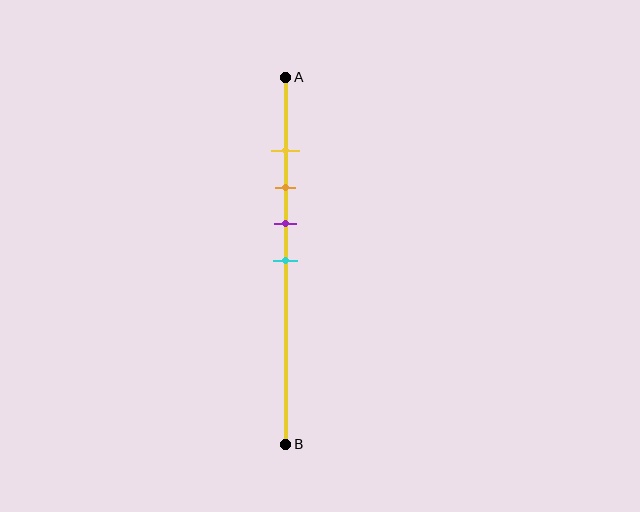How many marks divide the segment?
There are 4 marks dividing the segment.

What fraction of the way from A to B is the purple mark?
The purple mark is approximately 40% (0.4) of the way from A to B.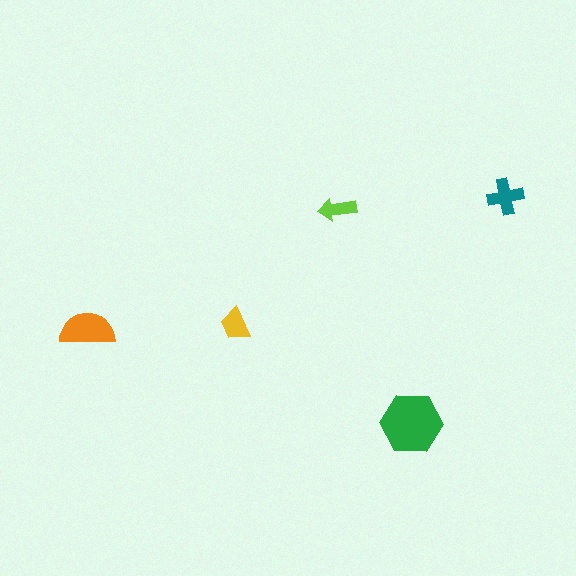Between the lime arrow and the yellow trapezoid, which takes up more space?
The yellow trapezoid.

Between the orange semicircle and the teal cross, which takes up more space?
The orange semicircle.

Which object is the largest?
The green hexagon.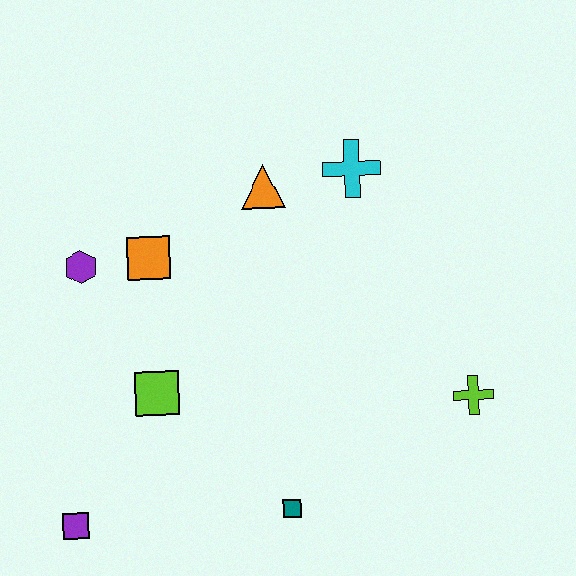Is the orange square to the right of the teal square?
No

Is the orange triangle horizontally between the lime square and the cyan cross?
Yes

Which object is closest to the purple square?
The lime square is closest to the purple square.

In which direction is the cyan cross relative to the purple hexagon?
The cyan cross is to the right of the purple hexagon.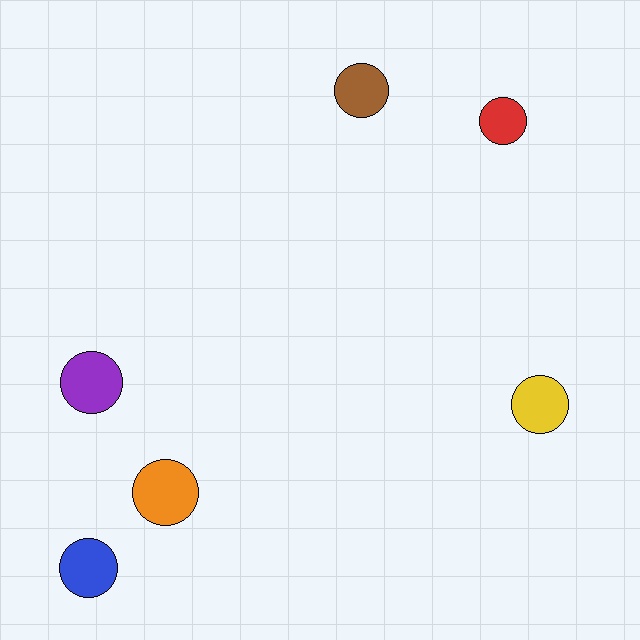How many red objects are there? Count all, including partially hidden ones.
There is 1 red object.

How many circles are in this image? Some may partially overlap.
There are 6 circles.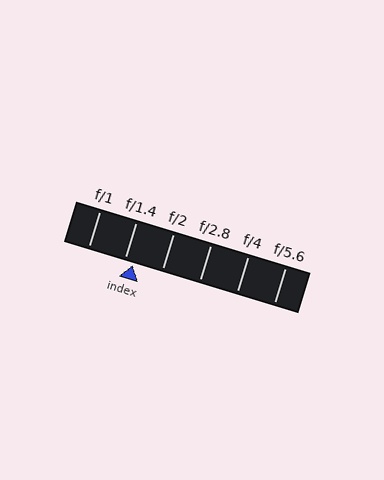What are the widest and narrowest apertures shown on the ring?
The widest aperture shown is f/1 and the narrowest is f/5.6.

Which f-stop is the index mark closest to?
The index mark is closest to f/1.4.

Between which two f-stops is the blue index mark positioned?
The index mark is between f/1.4 and f/2.